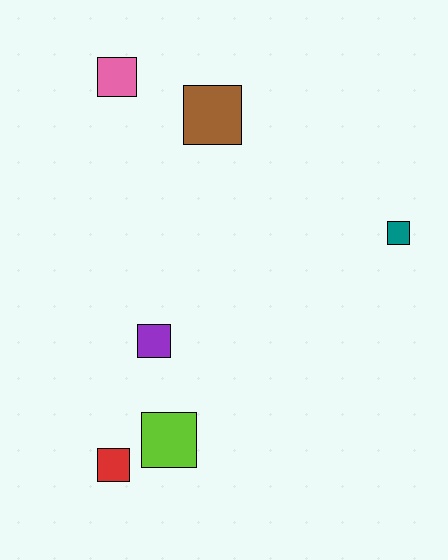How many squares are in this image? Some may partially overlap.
There are 6 squares.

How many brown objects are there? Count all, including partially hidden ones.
There is 1 brown object.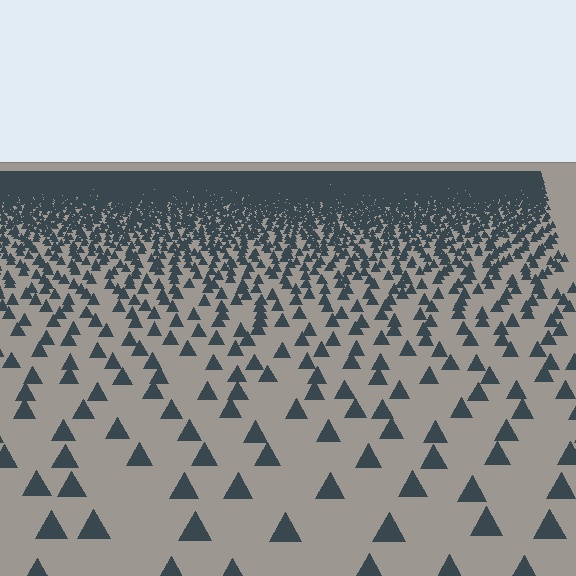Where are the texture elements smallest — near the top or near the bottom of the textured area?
Near the top.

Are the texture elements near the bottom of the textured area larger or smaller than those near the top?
Larger. Near the bottom, elements are closer to the viewer and appear at a bigger on-screen size.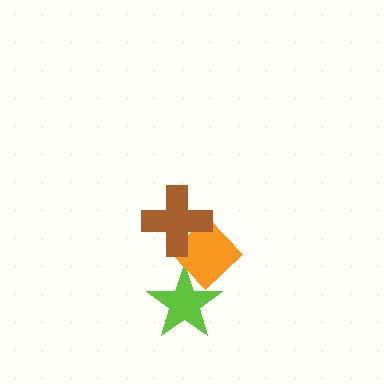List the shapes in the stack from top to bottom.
From top to bottom: the brown cross, the orange diamond, the lime star.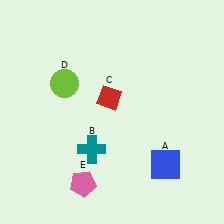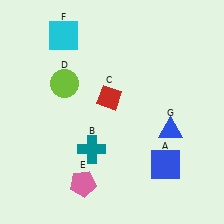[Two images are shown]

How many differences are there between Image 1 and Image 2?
There are 2 differences between the two images.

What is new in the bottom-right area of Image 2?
A blue triangle (G) was added in the bottom-right area of Image 2.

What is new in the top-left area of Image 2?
A cyan square (F) was added in the top-left area of Image 2.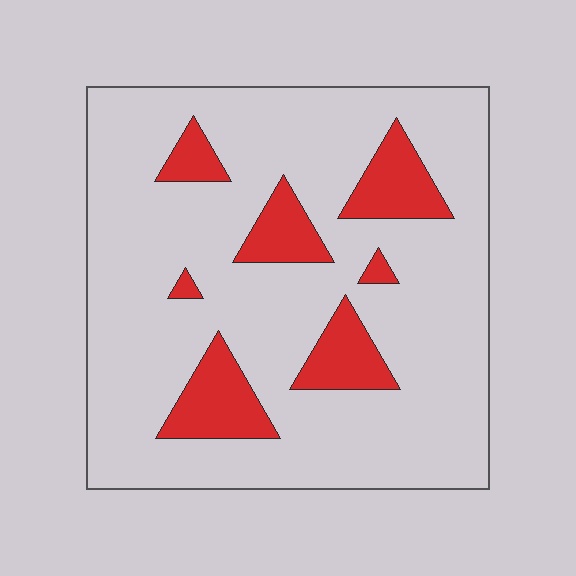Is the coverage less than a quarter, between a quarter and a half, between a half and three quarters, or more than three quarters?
Less than a quarter.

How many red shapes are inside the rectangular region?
7.